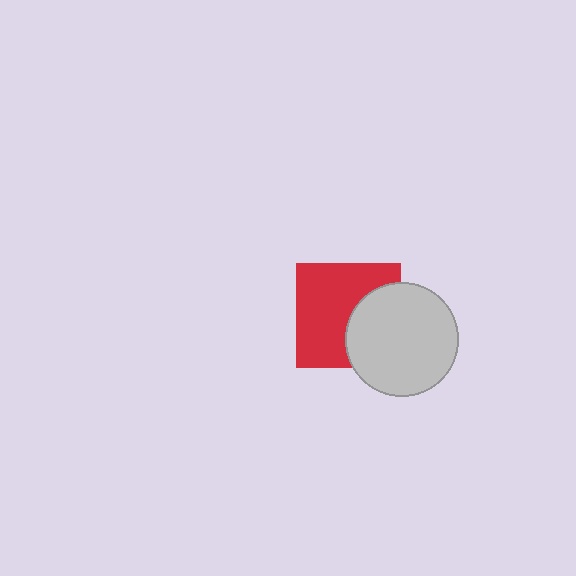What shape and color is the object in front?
The object in front is a light gray circle.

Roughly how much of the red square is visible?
About half of it is visible (roughly 63%).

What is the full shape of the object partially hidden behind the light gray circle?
The partially hidden object is a red square.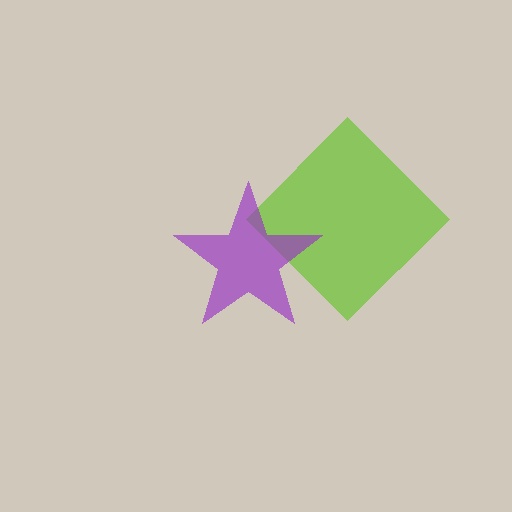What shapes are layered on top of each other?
The layered shapes are: a lime diamond, a purple star.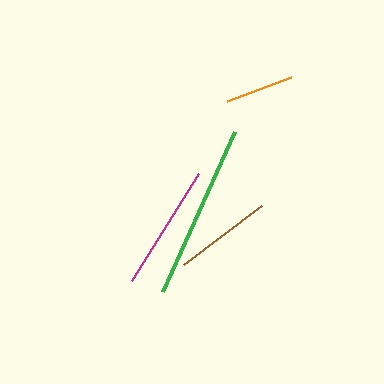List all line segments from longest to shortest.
From longest to shortest: green, magenta, brown, orange.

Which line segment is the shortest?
The orange line is the shortest at approximately 68 pixels.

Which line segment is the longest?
The green line is the longest at approximately 176 pixels.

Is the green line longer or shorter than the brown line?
The green line is longer than the brown line.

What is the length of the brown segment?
The brown segment is approximately 98 pixels long.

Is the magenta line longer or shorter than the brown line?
The magenta line is longer than the brown line.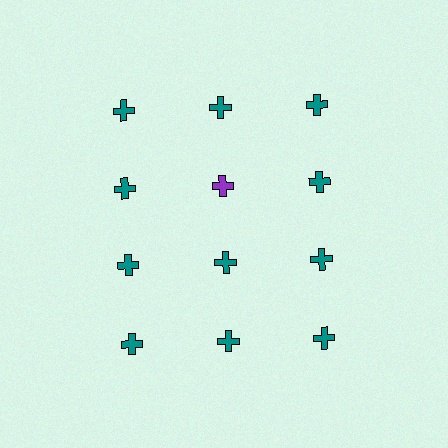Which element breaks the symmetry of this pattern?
The purple cross in the second row, second from left column breaks the symmetry. All other shapes are teal crosses.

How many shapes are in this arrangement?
There are 12 shapes arranged in a grid pattern.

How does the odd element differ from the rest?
It has a different color: purple instead of teal.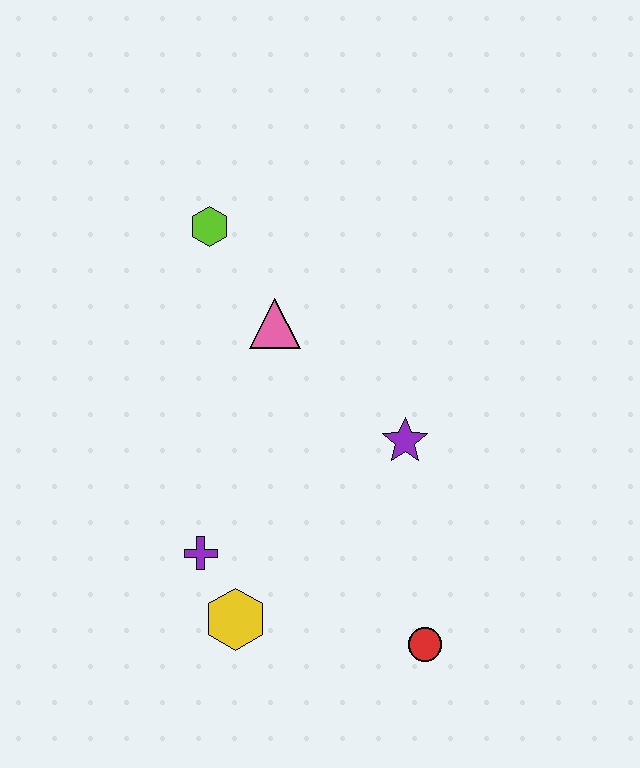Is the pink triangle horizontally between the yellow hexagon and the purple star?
Yes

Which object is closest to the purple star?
The pink triangle is closest to the purple star.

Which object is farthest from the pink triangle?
The red circle is farthest from the pink triangle.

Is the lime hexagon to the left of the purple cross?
No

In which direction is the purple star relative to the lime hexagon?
The purple star is below the lime hexagon.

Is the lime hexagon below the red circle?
No